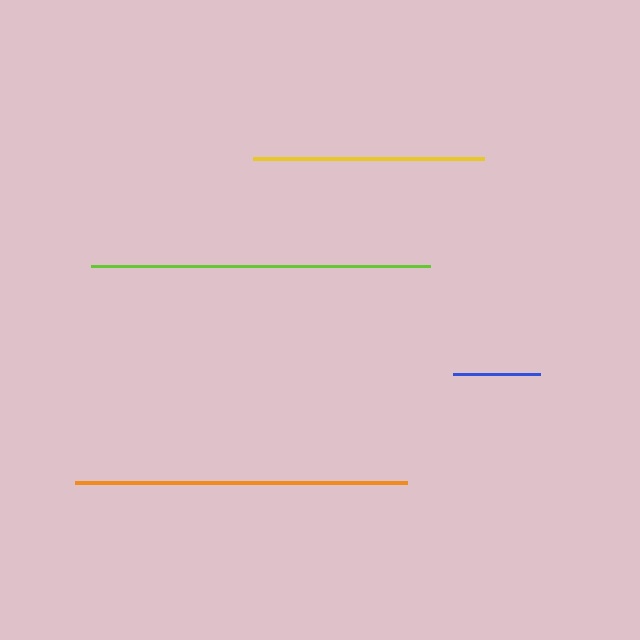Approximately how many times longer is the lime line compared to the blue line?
The lime line is approximately 3.9 times the length of the blue line.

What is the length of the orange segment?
The orange segment is approximately 332 pixels long.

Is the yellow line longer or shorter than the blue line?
The yellow line is longer than the blue line.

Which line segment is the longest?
The lime line is the longest at approximately 339 pixels.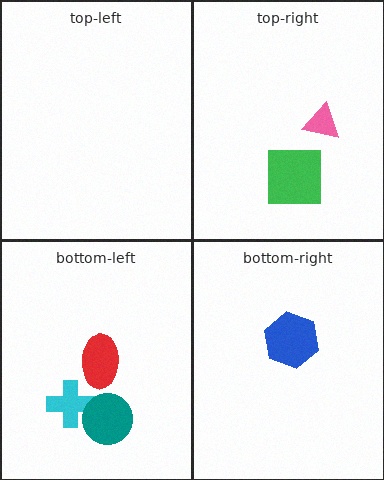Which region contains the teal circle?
The bottom-left region.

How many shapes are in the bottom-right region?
1.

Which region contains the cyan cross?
The bottom-left region.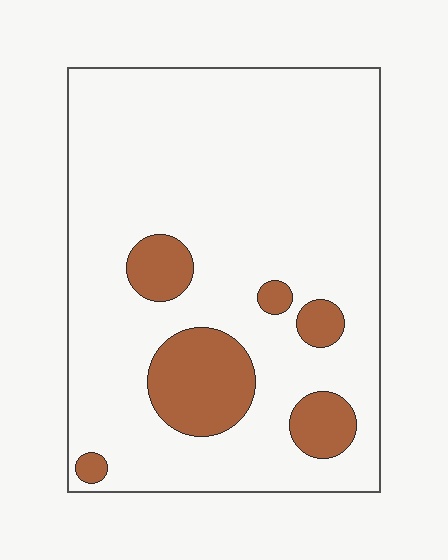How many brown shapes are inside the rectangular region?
6.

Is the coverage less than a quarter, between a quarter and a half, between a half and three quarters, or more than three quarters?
Less than a quarter.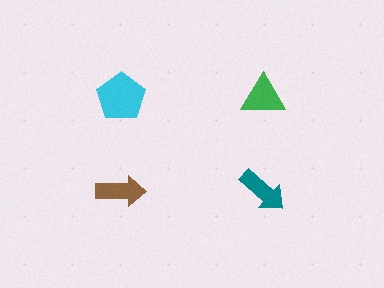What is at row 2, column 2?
A teal arrow.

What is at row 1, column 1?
A cyan pentagon.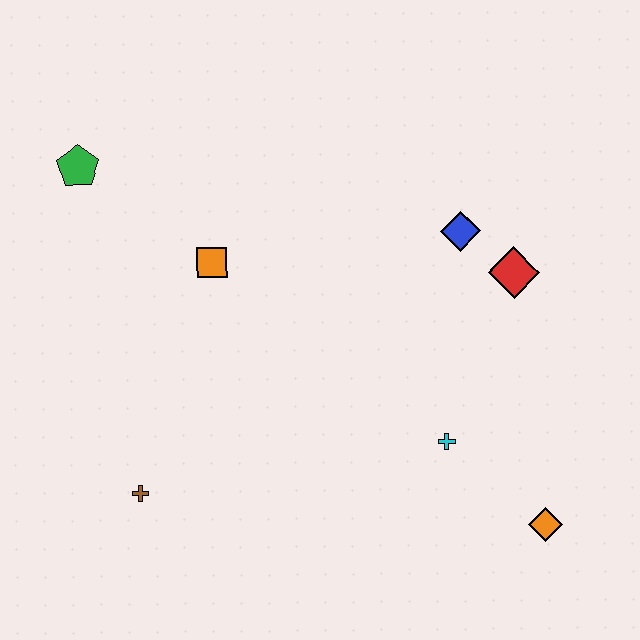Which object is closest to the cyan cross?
The orange diamond is closest to the cyan cross.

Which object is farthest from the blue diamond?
The brown cross is farthest from the blue diamond.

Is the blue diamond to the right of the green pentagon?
Yes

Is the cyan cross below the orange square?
Yes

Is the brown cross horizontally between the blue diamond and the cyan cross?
No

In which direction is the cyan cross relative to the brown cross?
The cyan cross is to the right of the brown cross.